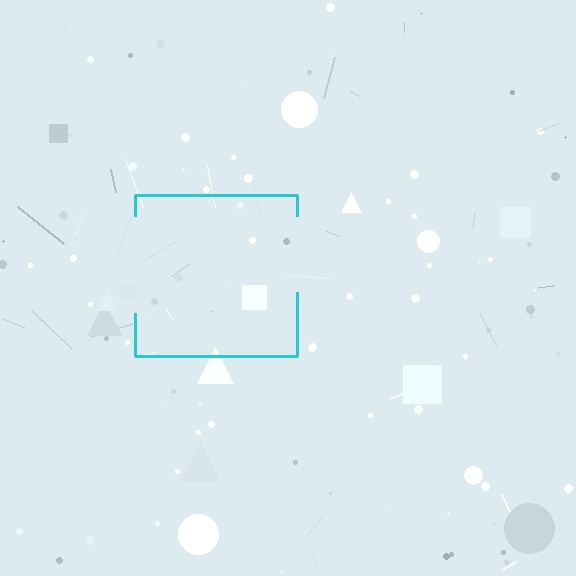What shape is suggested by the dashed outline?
The dashed outline suggests a square.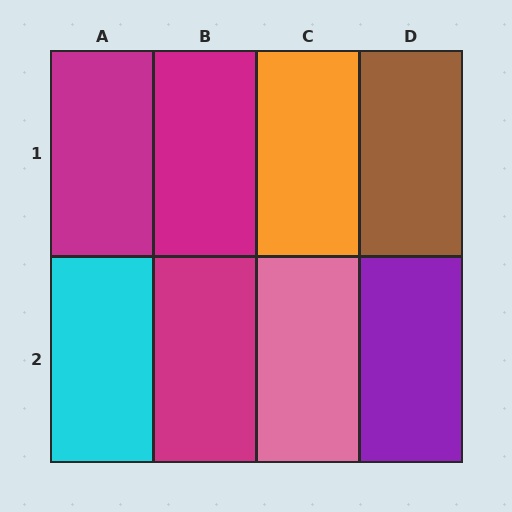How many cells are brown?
1 cell is brown.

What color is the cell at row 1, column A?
Magenta.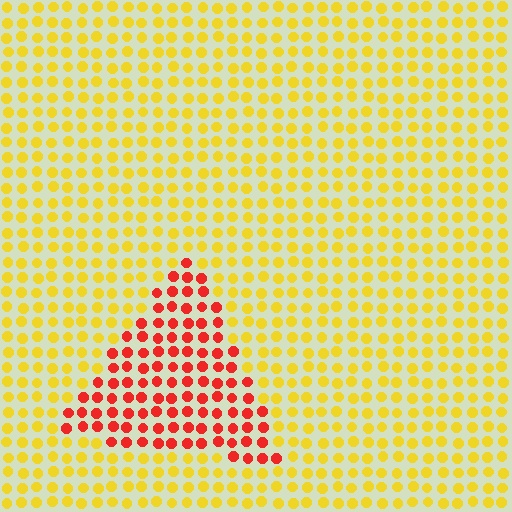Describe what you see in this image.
The image is filled with small yellow elements in a uniform arrangement. A triangle-shaped region is visible where the elements are tinted to a slightly different hue, forming a subtle color boundary.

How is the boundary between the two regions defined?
The boundary is defined purely by a slight shift in hue (about 52 degrees). Spacing, size, and orientation are identical on both sides.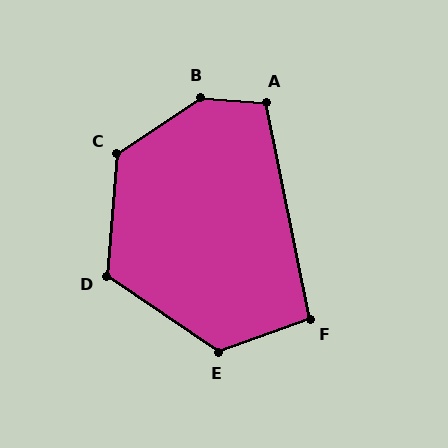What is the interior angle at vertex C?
Approximately 128 degrees (obtuse).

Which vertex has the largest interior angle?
B, at approximately 142 degrees.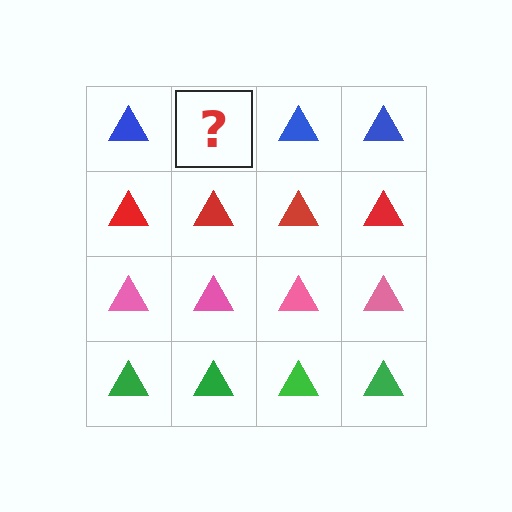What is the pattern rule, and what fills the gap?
The rule is that each row has a consistent color. The gap should be filled with a blue triangle.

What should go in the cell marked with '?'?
The missing cell should contain a blue triangle.